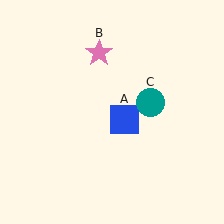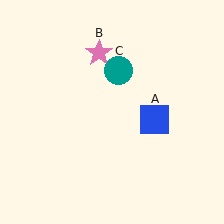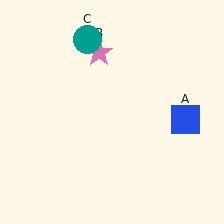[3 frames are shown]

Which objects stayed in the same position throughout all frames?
Pink star (object B) remained stationary.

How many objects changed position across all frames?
2 objects changed position: blue square (object A), teal circle (object C).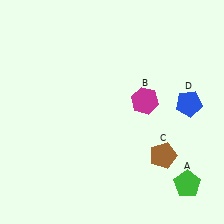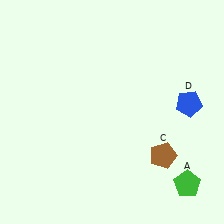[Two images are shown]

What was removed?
The magenta hexagon (B) was removed in Image 2.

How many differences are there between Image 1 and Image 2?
There is 1 difference between the two images.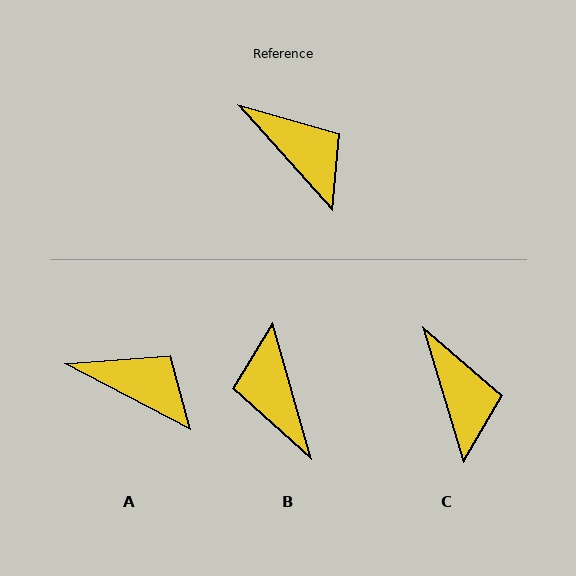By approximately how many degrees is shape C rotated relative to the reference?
Approximately 25 degrees clockwise.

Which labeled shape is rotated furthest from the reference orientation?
B, about 154 degrees away.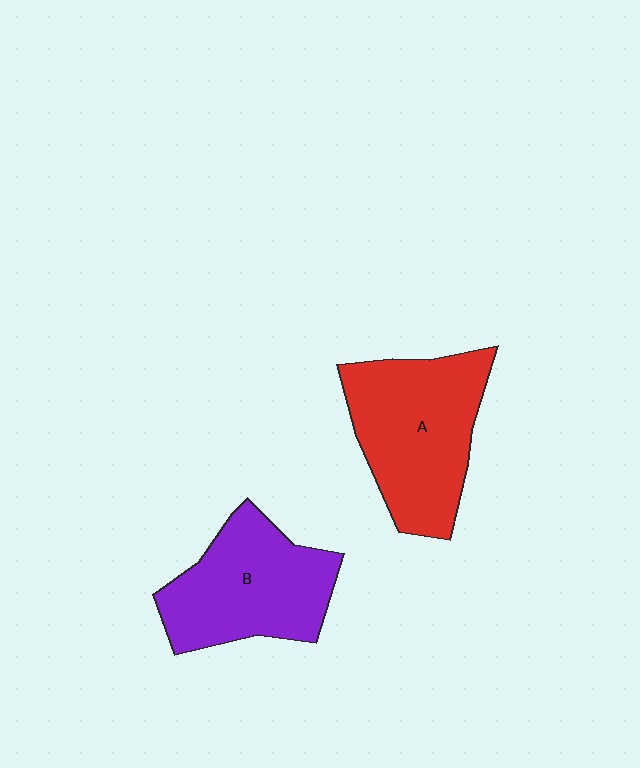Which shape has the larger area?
Shape A (red).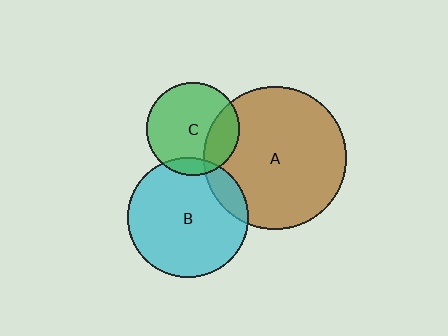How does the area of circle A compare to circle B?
Approximately 1.4 times.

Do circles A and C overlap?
Yes.